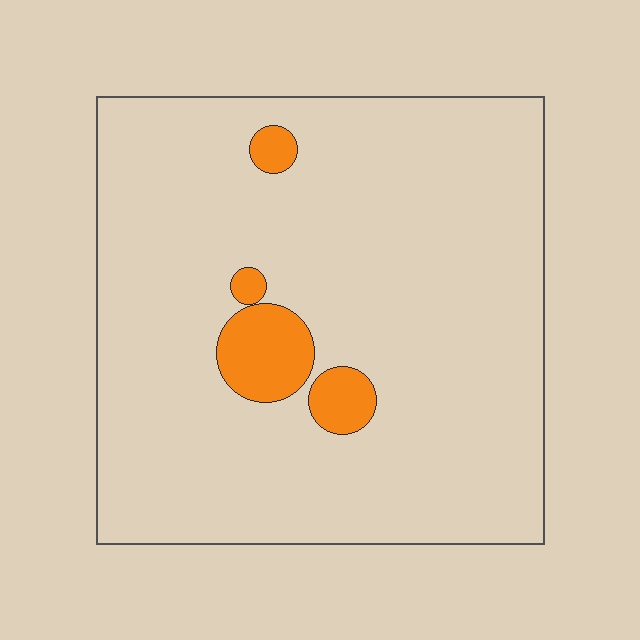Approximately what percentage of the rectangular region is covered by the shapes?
Approximately 5%.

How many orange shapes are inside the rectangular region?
4.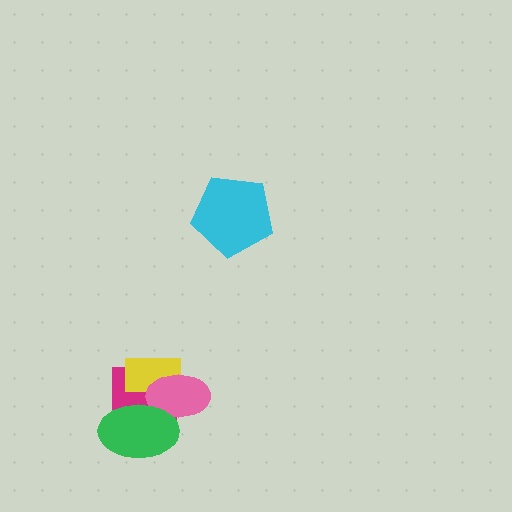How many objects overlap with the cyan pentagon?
0 objects overlap with the cyan pentagon.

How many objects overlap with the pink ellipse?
3 objects overlap with the pink ellipse.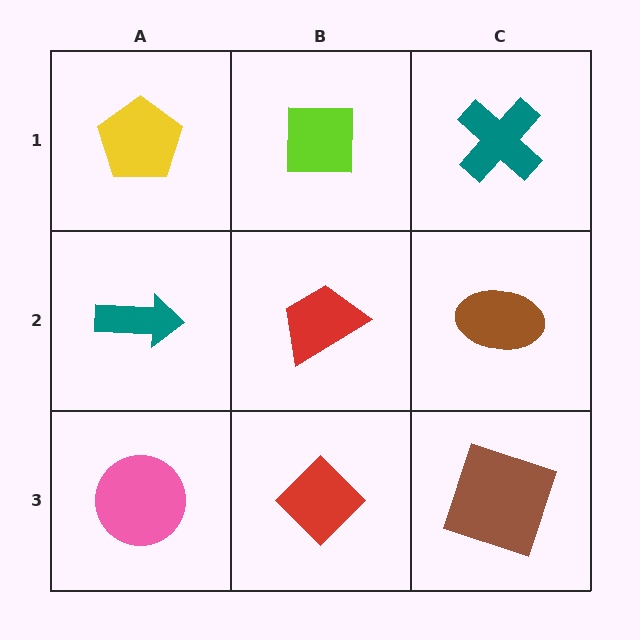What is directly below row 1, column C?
A brown ellipse.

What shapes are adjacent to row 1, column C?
A brown ellipse (row 2, column C), a lime square (row 1, column B).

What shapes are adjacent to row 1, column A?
A teal arrow (row 2, column A), a lime square (row 1, column B).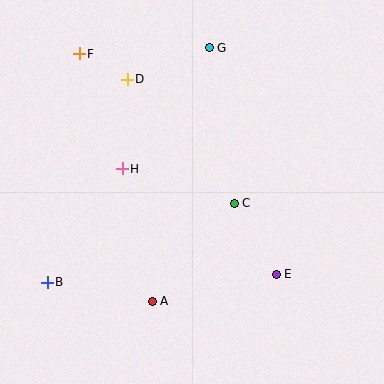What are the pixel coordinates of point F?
Point F is at (79, 54).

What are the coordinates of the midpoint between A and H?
The midpoint between A and H is at (137, 235).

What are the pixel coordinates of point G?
Point G is at (209, 48).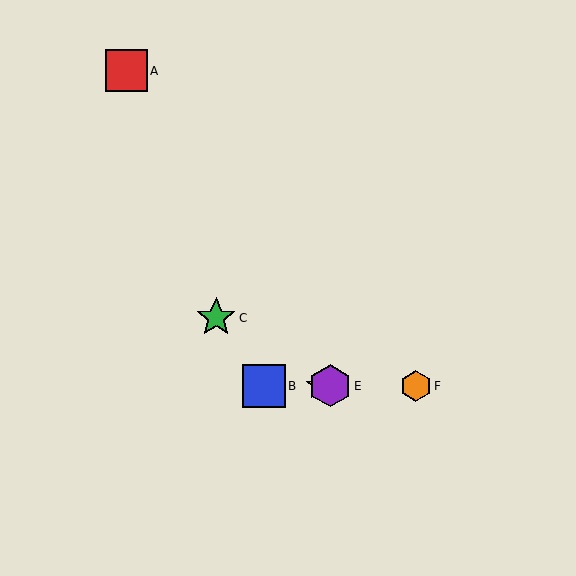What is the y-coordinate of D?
Object D is at y≈386.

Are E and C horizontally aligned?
No, E is at y≈386 and C is at y≈318.